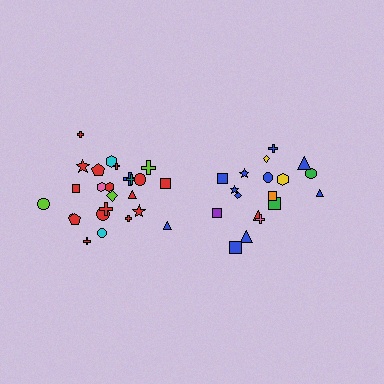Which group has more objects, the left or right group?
The left group.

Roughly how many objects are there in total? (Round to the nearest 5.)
Roughly 45 objects in total.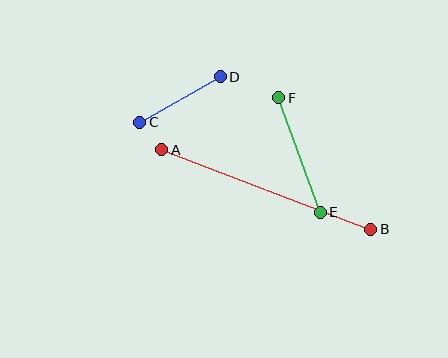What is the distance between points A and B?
The distance is approximately 224 pixels.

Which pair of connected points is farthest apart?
Points A and B are farthest apart.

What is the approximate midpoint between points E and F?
The midpoint is at approximately (300, 155) pixels.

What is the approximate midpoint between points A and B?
The midpoint is at approximately (266, 189) pixels.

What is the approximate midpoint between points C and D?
The midpoint is at approximately (180, 100) pixels.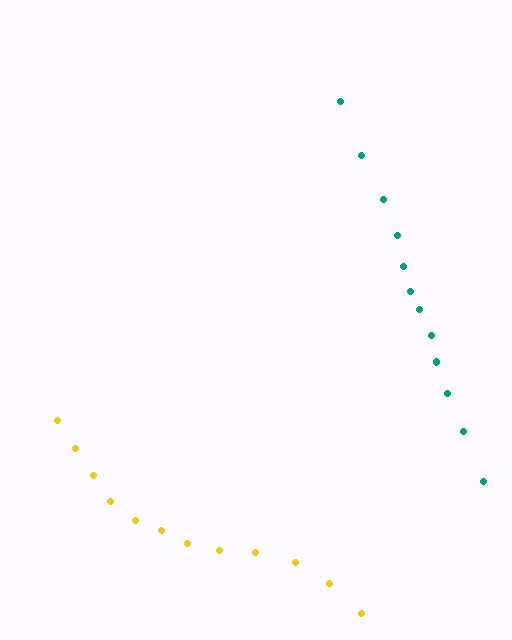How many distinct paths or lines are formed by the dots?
There are 2 distinct paths.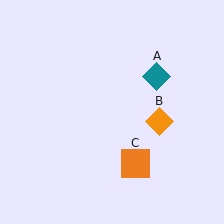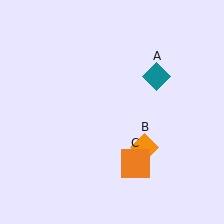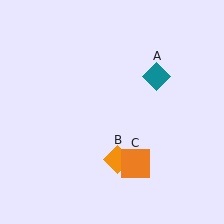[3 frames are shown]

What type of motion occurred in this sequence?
The orange diamond (object B) rotated clockwise around the center of the scene.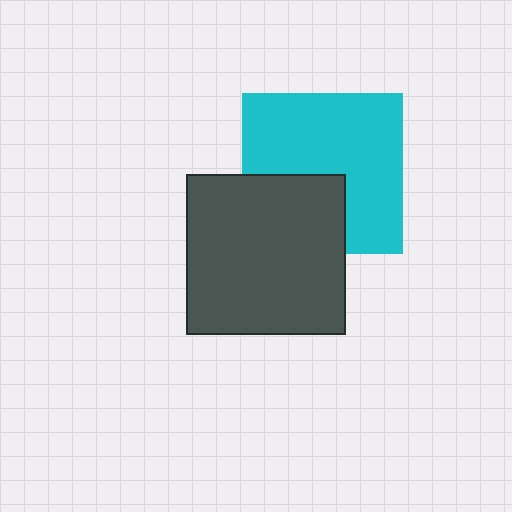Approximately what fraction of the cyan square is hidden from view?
Roughly 32% of the cyan square is hidden behind the dark gray square.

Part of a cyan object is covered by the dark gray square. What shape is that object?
It is a square.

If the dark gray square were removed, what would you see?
You would see the complete cyan square.